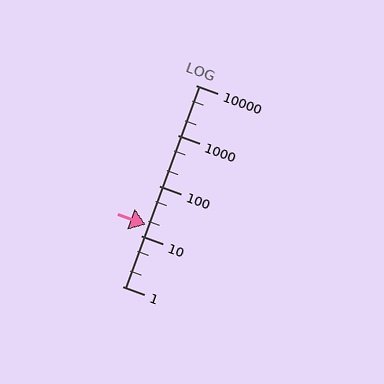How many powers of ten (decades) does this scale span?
The scale spans 4 decades, from 1 to 10000.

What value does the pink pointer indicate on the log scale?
The pointer indicates approximately 17.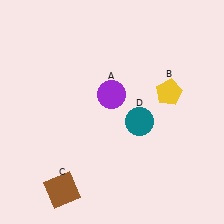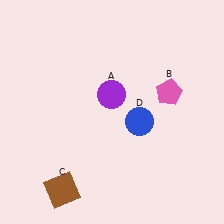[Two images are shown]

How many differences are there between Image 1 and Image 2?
There are 2 differences between the two images.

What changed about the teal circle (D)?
In Image 1, D is teal. In Image 2, it changed to blue.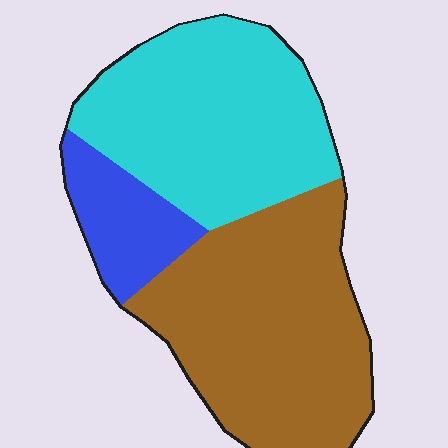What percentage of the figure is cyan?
Cyan covers about 40% of the figure.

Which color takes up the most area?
Brown, at roughly 45%.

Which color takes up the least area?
Blue, at roughly 15%.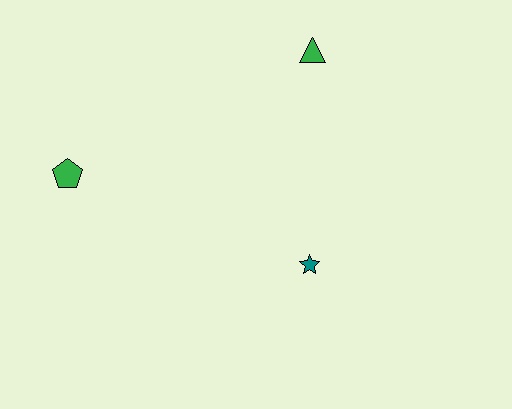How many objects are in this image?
There are 3 objects.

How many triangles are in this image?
There is 1 triangle.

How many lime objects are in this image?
There are no lime objects.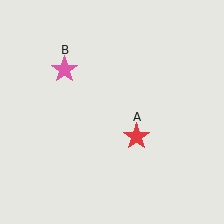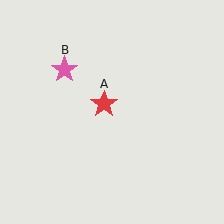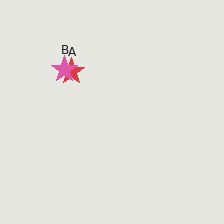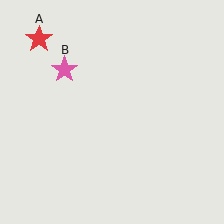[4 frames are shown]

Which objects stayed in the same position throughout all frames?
Pink star (object B) remained stationary.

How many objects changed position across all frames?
1 object changed position: red star (object A).